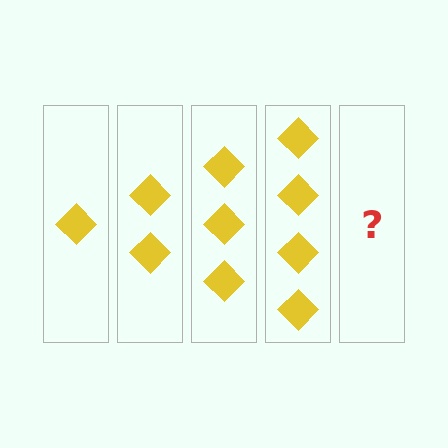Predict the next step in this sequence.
The next step is 5 diamonds.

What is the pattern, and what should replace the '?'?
The pattern is that each step adds one more diamond. The '?' should be 5 diamonds.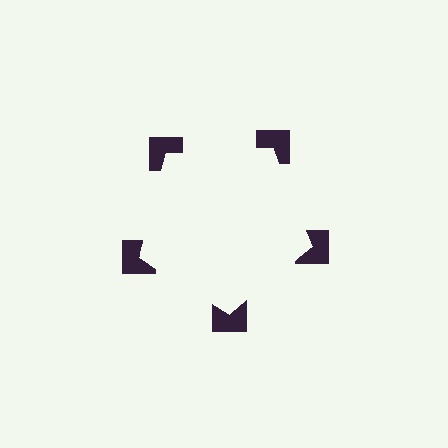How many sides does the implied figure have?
5 sides.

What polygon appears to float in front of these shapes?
An illusory pentagon — its edges are inferred from the aligned wedge cuts in the notched squares, not physically drawn.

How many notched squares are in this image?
There are 5 — one at each vertex of the illusory pentagon.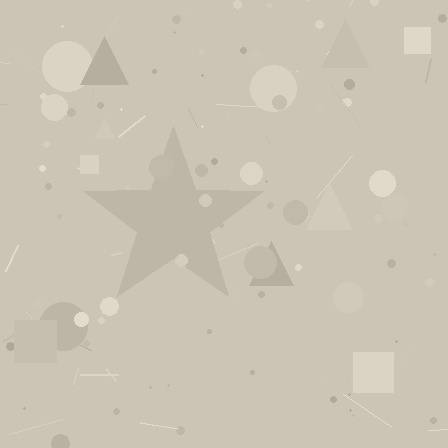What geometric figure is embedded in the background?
A star is embedded in the background.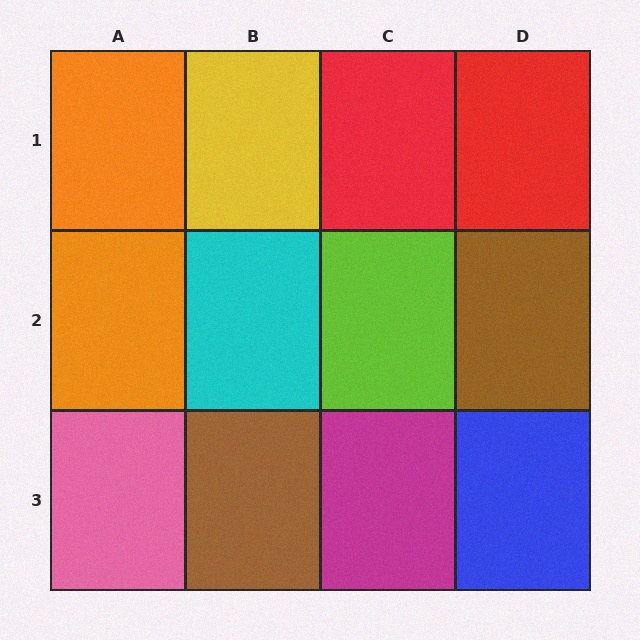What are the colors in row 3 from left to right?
Pink, brown, magenta, blue.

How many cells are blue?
1 cell is blue.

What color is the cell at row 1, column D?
Red.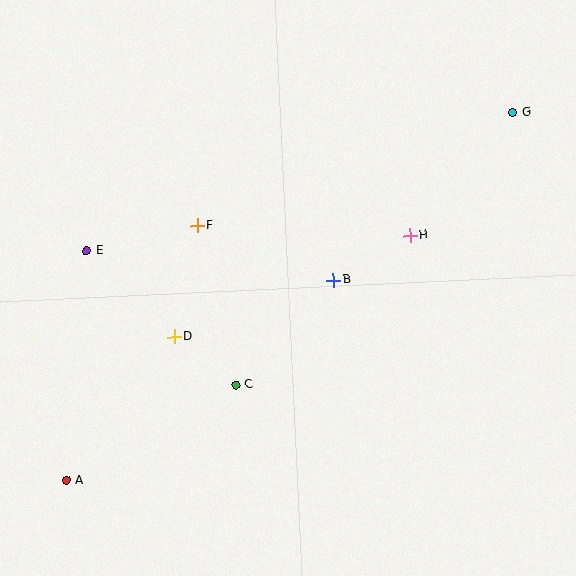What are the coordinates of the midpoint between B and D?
The midpoint between B and D is at (254, 308).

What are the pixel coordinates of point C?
Point C is at (236, 385).